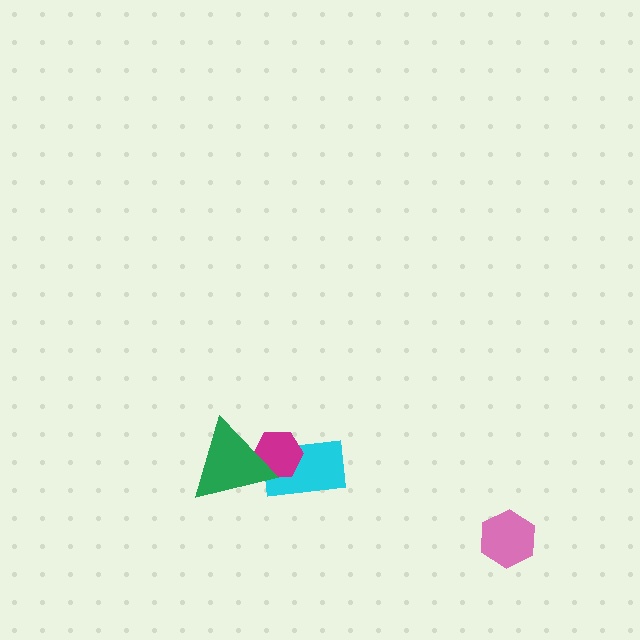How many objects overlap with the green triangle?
2 objects overlap with the green triangle.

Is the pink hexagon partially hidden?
No, no other shape covers it.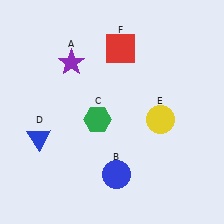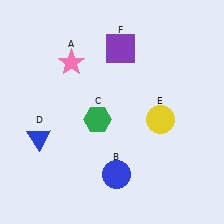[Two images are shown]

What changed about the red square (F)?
In Image 1, F is red. In Image 2, it changed to purple.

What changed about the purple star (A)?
In Image 1, A is purple. In Image 2, it changed to pink.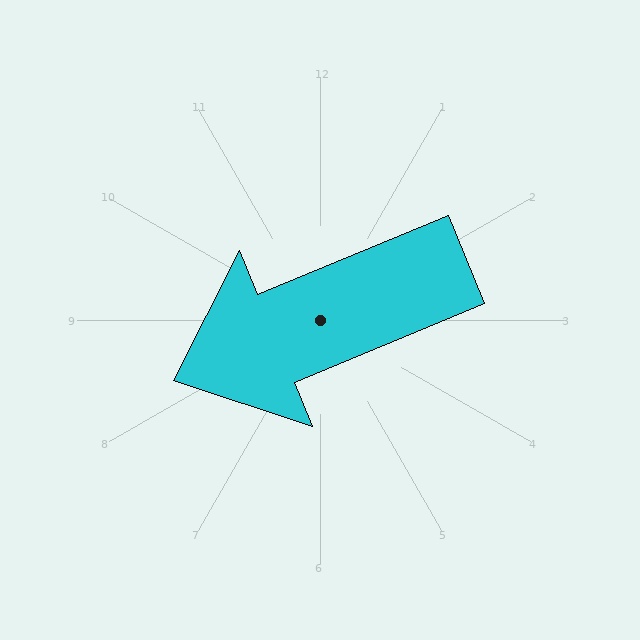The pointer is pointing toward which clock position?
Roughly 8 o'clock.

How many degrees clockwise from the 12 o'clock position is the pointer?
Approximately 248 degrees.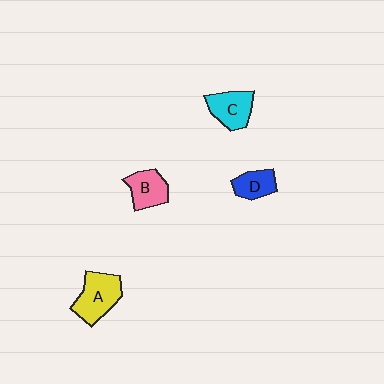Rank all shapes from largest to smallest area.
From largest to smallest: A (yellow), C (cyan), B (pink), D (blue).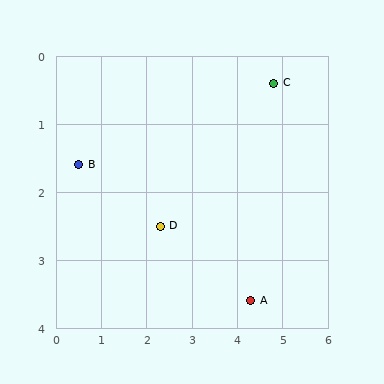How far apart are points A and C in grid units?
Points A and C are about 3.2 grid units apart.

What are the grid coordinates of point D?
Point D is at approximately (2.3, 2.5).